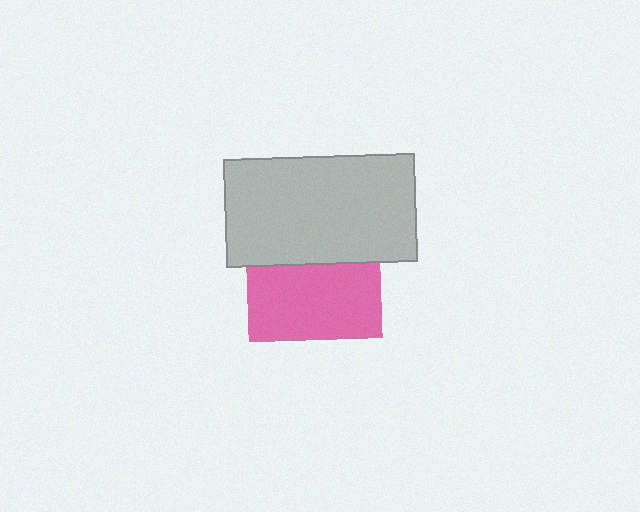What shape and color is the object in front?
The object in front is a light gray rectangle.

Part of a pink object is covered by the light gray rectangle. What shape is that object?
It is a square.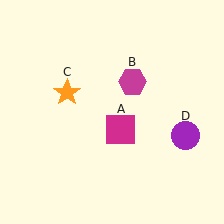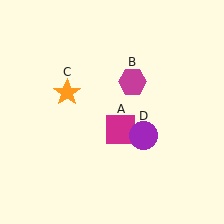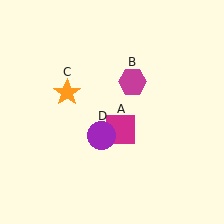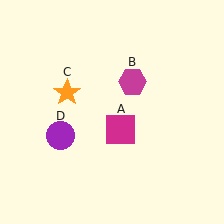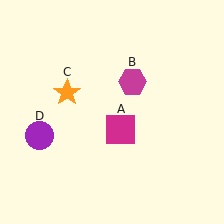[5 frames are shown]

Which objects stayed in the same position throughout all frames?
Magenta square (object A) and magenta hexagon (object B) and orange star (object C) remained stationary.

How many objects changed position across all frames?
1 object changed position: purple circle (object D).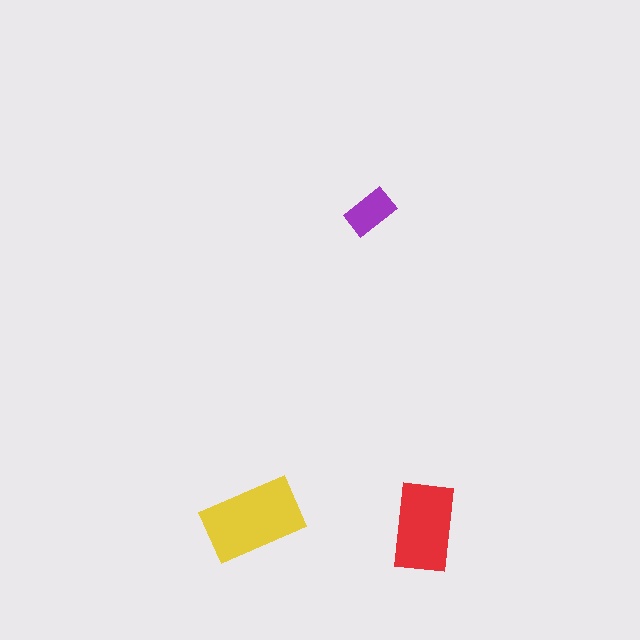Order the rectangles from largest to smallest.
the yellow one, the red one, the purple one.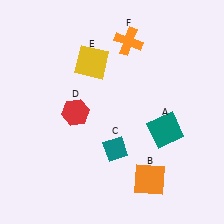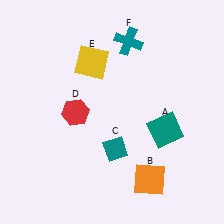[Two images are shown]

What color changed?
The cross (F) changed from orange in Image 1 to teal in Image 2.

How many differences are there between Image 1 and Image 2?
There is 1 difference between the two images.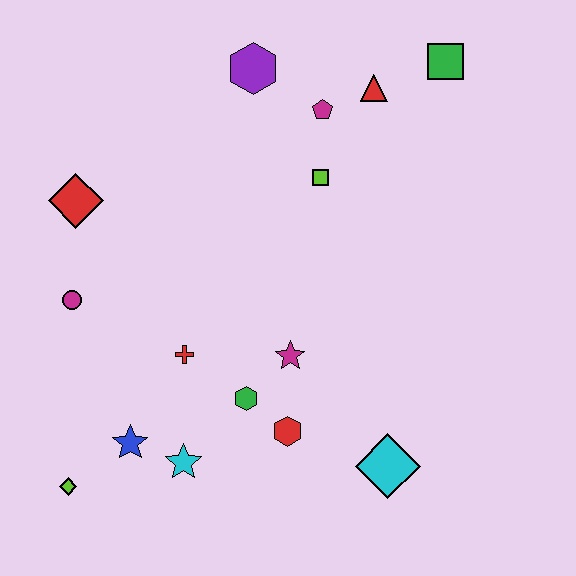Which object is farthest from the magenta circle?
The green square is farthest from the magenta circle.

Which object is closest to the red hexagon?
The green hexagon is closest to the red hexagon.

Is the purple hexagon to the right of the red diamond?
Yes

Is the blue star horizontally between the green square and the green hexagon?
No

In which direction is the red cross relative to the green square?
The red cross is below the green square.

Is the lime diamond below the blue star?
Yes